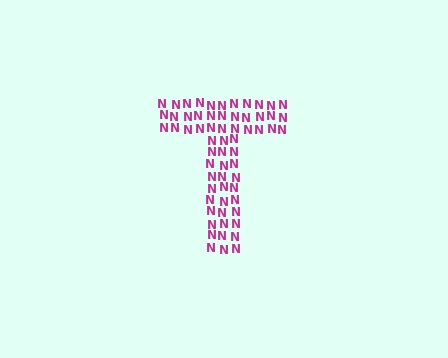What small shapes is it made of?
It is made of small letter N's.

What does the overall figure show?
The overall figure shows the letter T.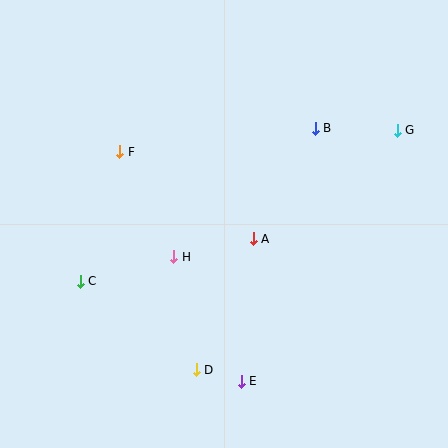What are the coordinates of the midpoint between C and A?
The midpoint between C and A is at (167, 260).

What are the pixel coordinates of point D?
Point D is at (196, 370).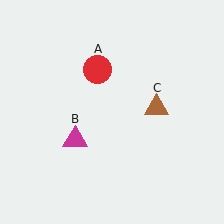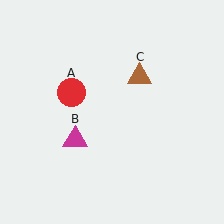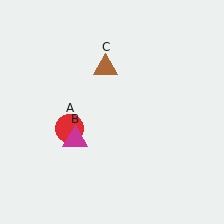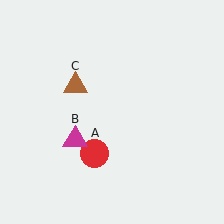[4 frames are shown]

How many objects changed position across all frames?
2 objects changed position: red circle (object A), brown triangle (object C).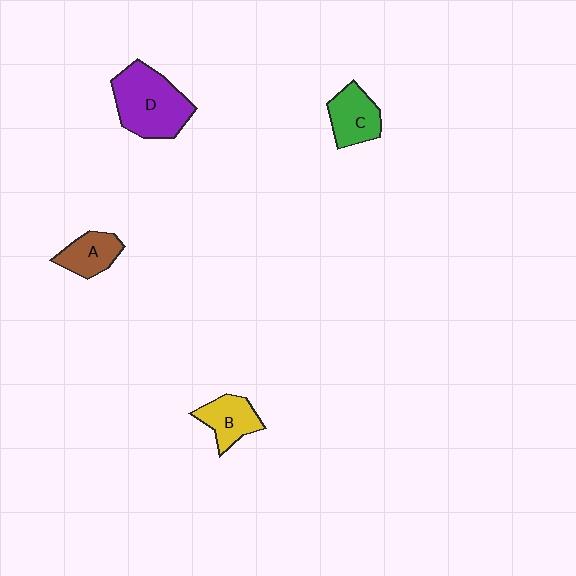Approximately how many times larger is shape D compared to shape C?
Approximately 1.7 times.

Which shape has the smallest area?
Shape A (brown).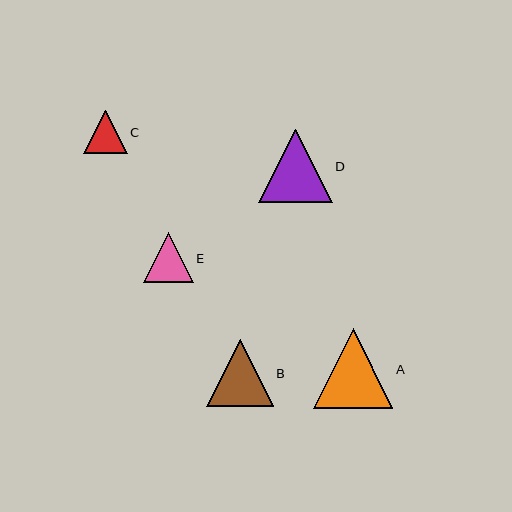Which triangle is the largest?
Triangle A is the largest with a size of approximately 79 pixels.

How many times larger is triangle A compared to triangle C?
Triangle A is approximately 1.8 times the size of triangle C.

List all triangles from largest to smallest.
From largest to smallest: A, D, B, E, C.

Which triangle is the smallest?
Triangle C is the smallest with a size of approximately 43 pixels.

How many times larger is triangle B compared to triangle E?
Triangle B is approximately 1.3 times the size of triangle E.